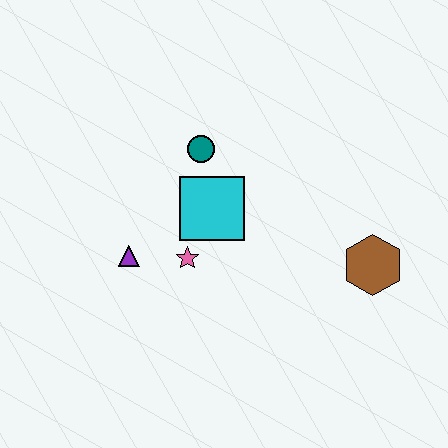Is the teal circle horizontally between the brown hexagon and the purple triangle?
Yes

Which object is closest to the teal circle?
The cyan square is closest to the teal circle.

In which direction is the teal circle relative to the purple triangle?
The teal circle is above the purple triangle.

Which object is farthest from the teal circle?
The brown hexagon is farthest from the teal circle.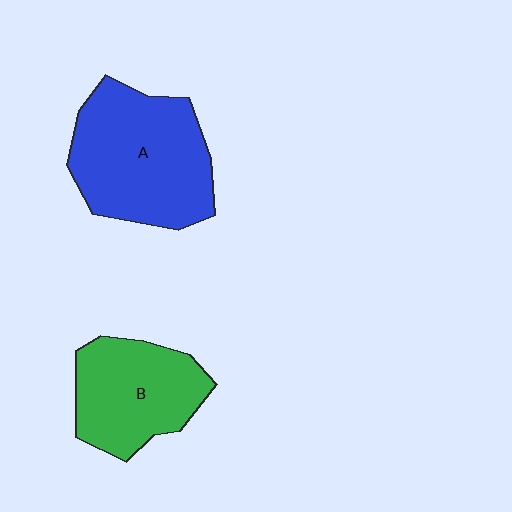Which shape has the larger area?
Shape A (blue).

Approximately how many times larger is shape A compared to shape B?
Approximately 1.4 times.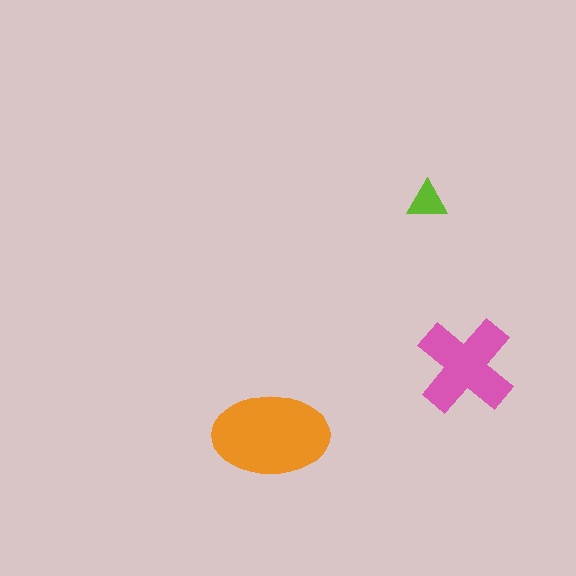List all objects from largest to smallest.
The orange ellipse, the pink cross, the lime triangle.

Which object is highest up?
The lime triangle is topmost.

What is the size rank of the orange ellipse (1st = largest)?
1st.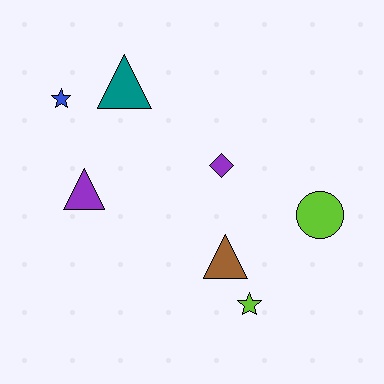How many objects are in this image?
There are 7 objects.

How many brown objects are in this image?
There is 1 brown object.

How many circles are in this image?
There is 1 circle.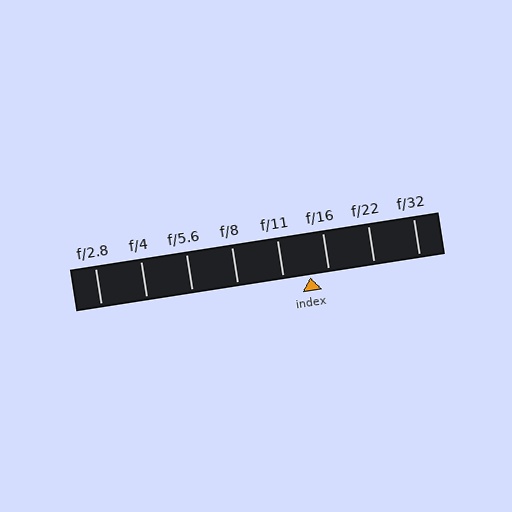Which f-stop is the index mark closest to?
The index mark is closest to f/16.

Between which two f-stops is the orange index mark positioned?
The index mark is between f/11 and f/16.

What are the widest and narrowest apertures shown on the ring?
The widest aperture shown is f/2.8 and the narrowest is f/32.